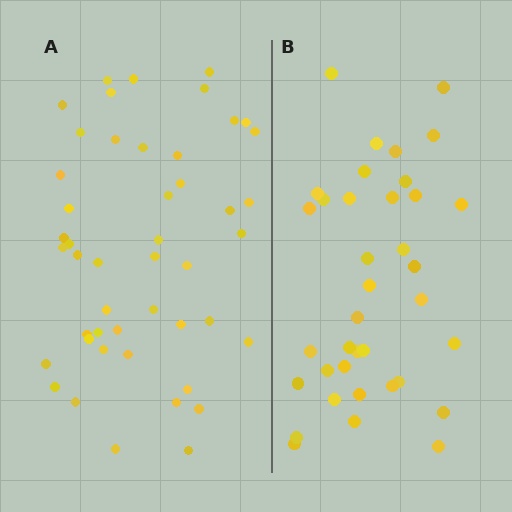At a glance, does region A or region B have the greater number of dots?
Region A (the left region) has more dots.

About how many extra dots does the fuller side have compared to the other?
Region A has roughly 10 or so more dots than region B.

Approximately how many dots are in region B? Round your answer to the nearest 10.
About 40 dots. (The exact count is 37, which rounds to 40.)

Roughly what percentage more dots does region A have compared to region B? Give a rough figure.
About 25% more.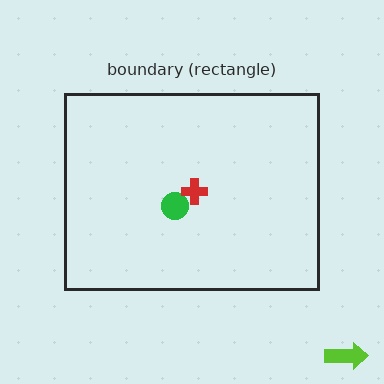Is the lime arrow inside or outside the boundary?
Outside.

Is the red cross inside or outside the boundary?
Inside.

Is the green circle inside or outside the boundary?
Inside.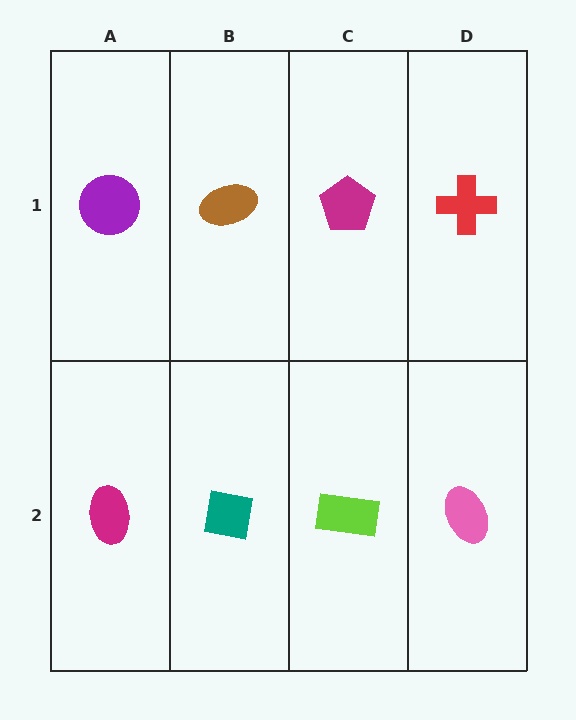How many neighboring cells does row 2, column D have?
2.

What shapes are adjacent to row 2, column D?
A red cross (row 1, column D), a lime rectangle (row 2, column C).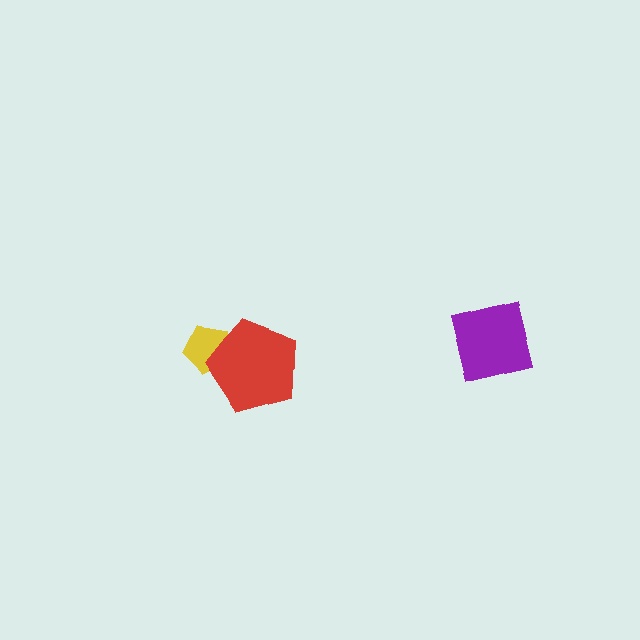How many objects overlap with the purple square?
0 objects overlap with the purple square.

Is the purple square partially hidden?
No, no other shape covers it.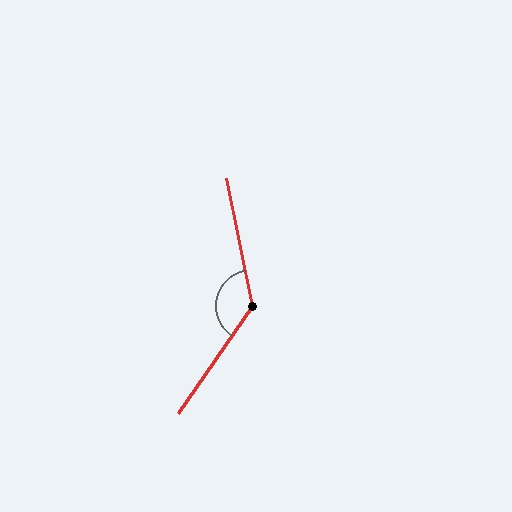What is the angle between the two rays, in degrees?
Approximately 134 degrees.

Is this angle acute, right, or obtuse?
It is obtuse.